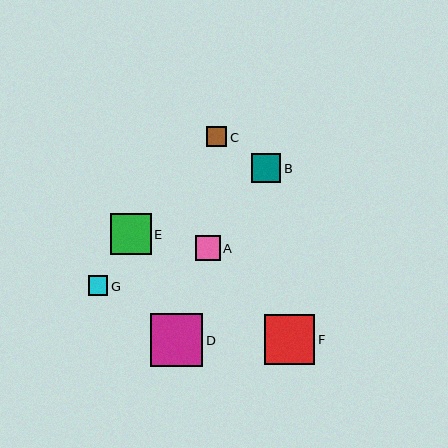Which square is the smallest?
Square G is the smallest with a size of approximately 20 pixels.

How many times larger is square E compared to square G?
Square E is approximately 2.1 times the size of square G.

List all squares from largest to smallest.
From largest to smallest: D, F, E, B, A, C, G.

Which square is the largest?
Square D is the largest with a size of approximately 53 pixels.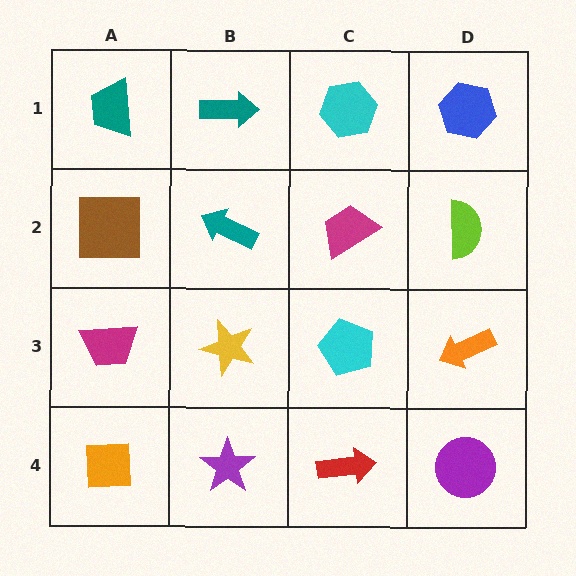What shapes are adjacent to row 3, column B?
A teal arrow (row 2, column B), a purple star (row 4, column B), a magenta trapezoid (row 3, column A), a cyan pentagon (row 3, column C).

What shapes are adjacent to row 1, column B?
A teal arrow (row 2, column B), a teal trapezoid (row 1, column A), a cyan hexagon (row 1, column C).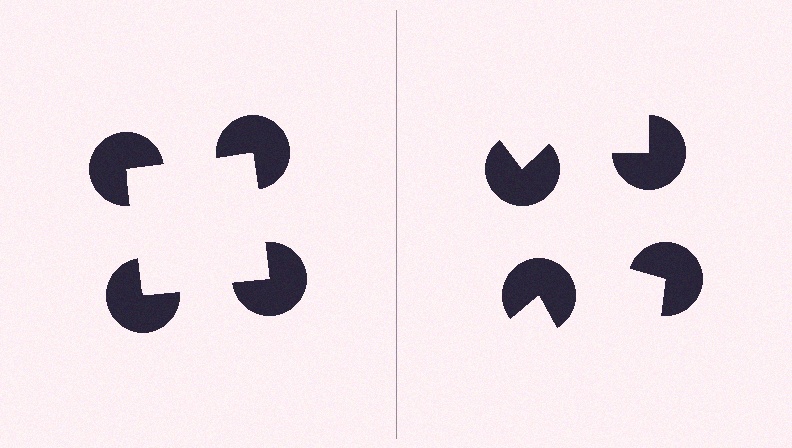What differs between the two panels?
The pac-man discs are positioned identically on both sides; only the wedge orientations differ. On the left they align to a square; on the right they are misaligned.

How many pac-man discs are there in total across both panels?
8 — 4 on each side.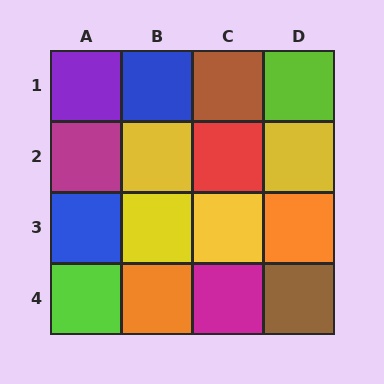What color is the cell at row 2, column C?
Red.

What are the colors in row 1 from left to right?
Purple, blue, brown, lime.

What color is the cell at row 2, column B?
Yellow.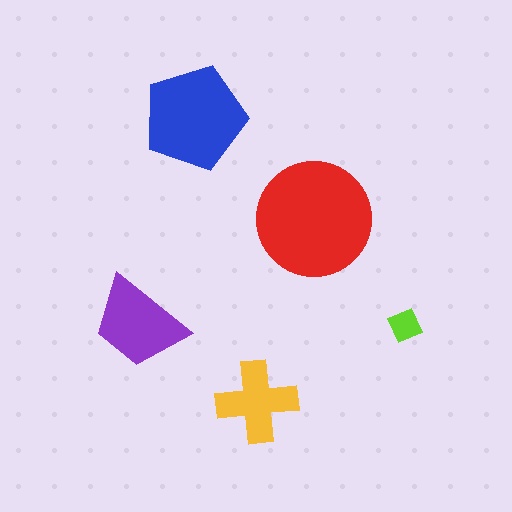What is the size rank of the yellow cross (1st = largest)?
4th.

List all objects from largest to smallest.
The red circle, the blue pentagon, the purple trapezoid, the yellow cross, the lime square.